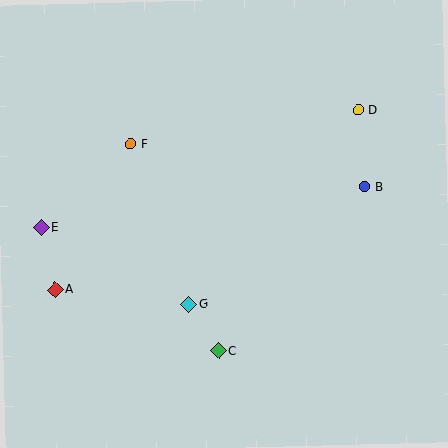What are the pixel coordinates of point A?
Point A is at (55, 290).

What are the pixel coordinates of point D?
Point D is at (359, 110).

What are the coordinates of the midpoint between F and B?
The midpoint between F and B is at (248, 166).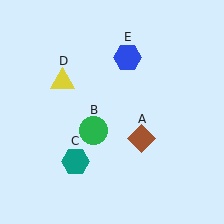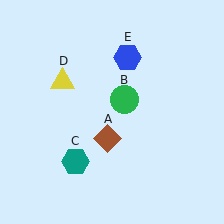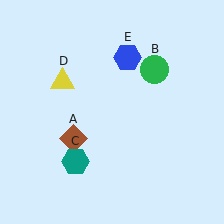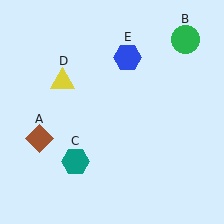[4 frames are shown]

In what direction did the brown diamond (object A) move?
The brown diamond (object A) moved left.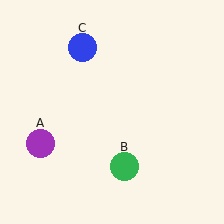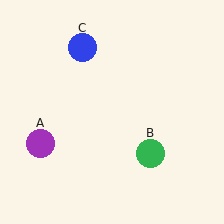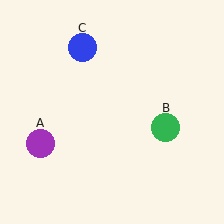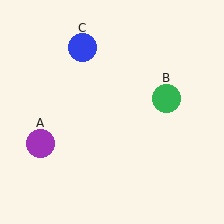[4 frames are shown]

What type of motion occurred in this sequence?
The green circle (object B) rotated counterclockwise around the center of the scene.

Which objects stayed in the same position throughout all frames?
Purple circle (object A) and blue circle (object C) remained stationary.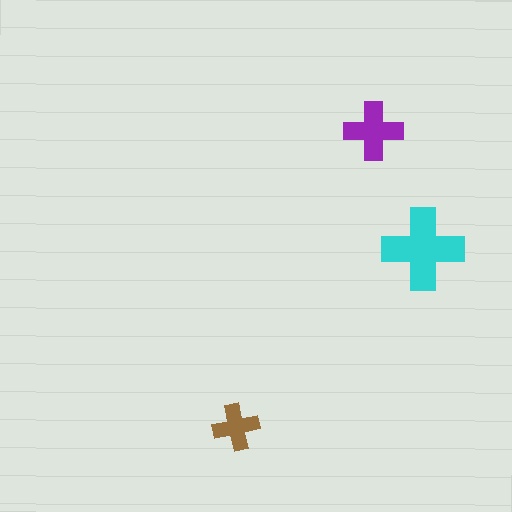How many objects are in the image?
There are 3 objects in the image.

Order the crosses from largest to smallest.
the cyan one, the purple one, the brown one.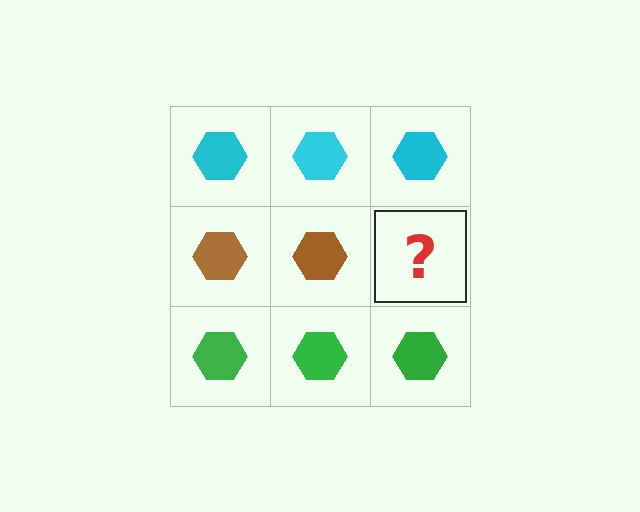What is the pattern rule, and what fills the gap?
The rule is that each row has a consistent color. The gap should be filled with a brown hexagon.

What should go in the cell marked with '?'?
The missing cell should contain a brown hexagon.